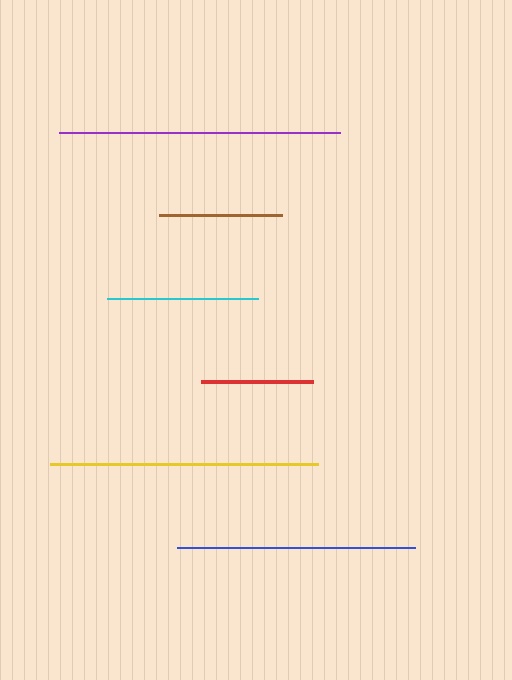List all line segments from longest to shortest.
From longest to shortest: purple, yellow, blue, cyan, brown, red.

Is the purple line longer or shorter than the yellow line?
The purple line is longer than the yellow line.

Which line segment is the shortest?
The red line is the shortest at approximately 113 pixels.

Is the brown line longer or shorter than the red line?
The brown line is longer than the red line.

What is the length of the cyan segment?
The cyan segment is approximately 151 pixels long.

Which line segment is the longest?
The purple line is the longest at approximately 281 pixels.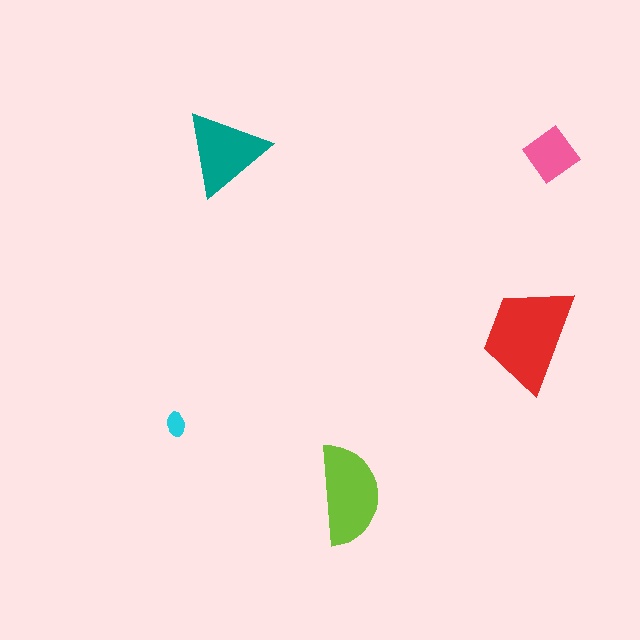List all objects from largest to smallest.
The red trapezoid, the lime semicircle, the teal triangle, the pink diamond, the cyan ellipse.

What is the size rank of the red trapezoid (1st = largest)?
1st.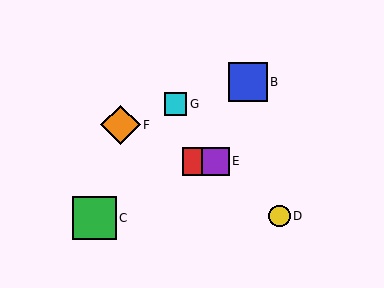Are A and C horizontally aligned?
No, A is at y≈161 and C is at y≈218.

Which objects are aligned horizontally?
Objects A, E are aligned horizontally.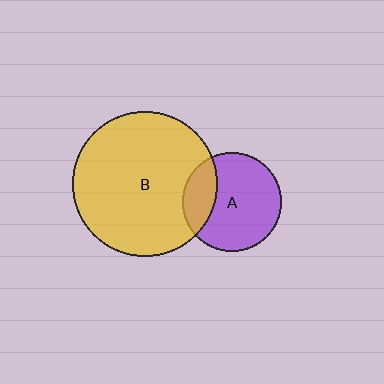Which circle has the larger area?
Circle B (yellow).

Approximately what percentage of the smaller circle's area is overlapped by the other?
Approximately 25%.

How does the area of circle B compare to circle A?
Approximately 2.2 times.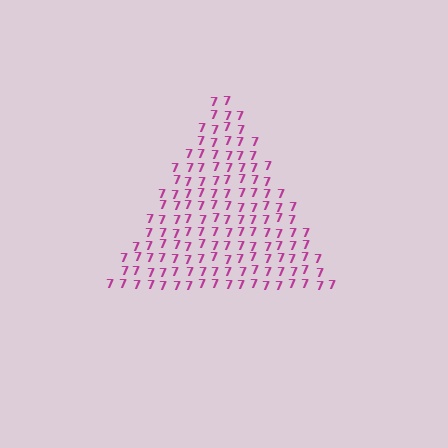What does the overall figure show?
The overall figure shows a triangle.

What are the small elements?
The small elements are digit 7's.